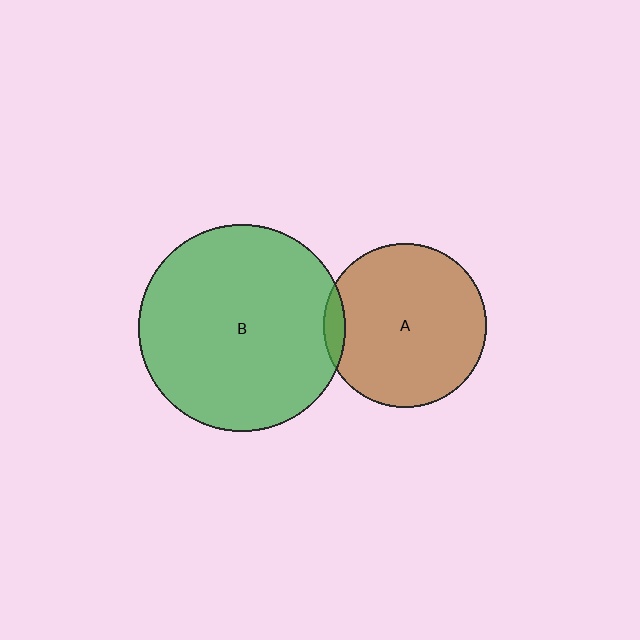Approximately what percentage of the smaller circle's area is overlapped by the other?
Approximately 5%.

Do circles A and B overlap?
Yes.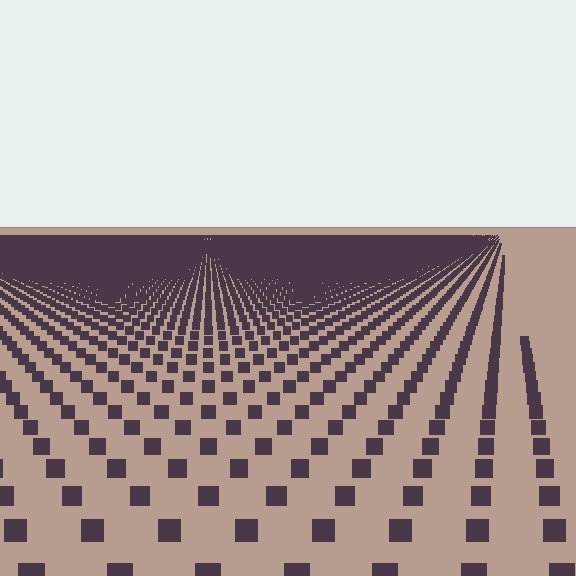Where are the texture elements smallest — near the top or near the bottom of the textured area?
Near the top.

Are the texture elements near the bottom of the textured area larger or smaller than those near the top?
Larger. Near the bottom, elements are closer to the viewer and appear at a bigger on-screen size.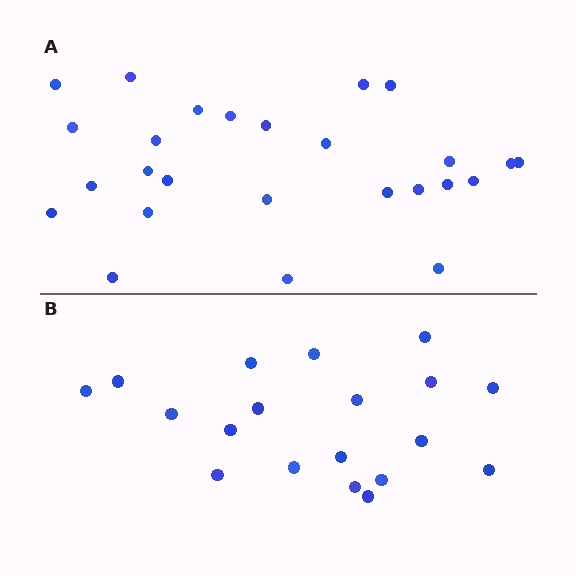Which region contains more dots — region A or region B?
Region A (the top region) has more dots.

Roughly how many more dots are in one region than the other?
Region A has roughly 8 or so more dots than region B.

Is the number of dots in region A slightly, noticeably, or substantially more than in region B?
Region A has noticeably more, but not dramatically so. The ratio is roughly 1.4 to 1.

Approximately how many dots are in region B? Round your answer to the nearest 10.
About 20 dots. (The exact count is 19, which rounds to 20.)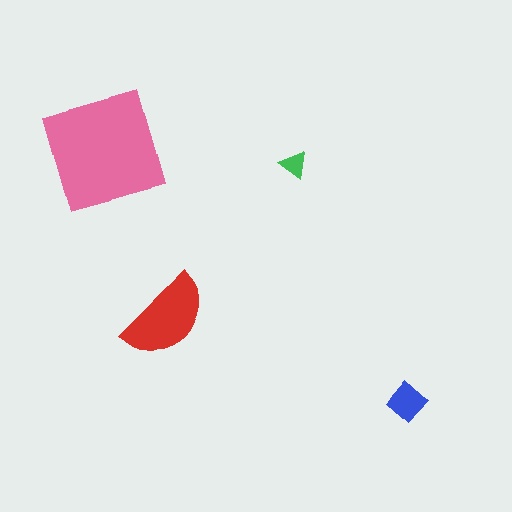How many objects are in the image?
There are 4 objects in the image.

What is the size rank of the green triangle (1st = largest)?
4th.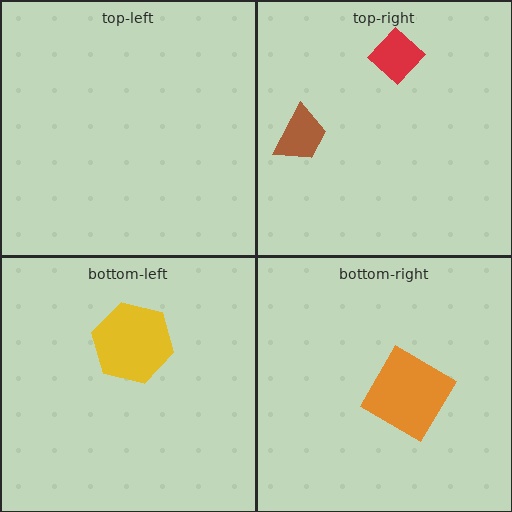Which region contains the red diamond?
The top-right region.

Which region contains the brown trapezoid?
The top-right region.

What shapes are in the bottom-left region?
The yellow hexagon.